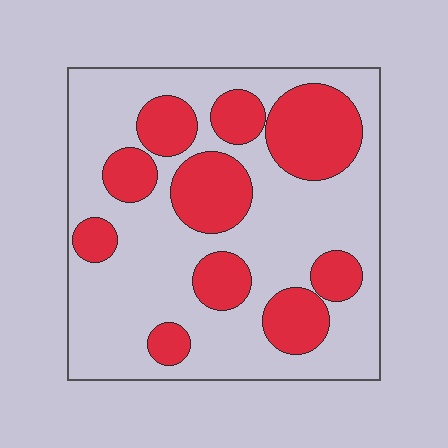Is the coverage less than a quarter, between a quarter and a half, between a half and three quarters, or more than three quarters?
Between a quarter and a half.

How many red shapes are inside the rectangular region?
10.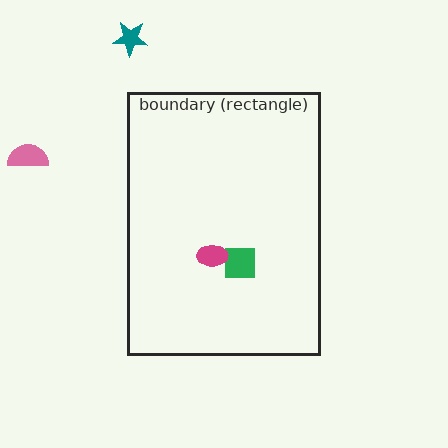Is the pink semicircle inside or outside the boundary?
Outside.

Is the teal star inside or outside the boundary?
Outside.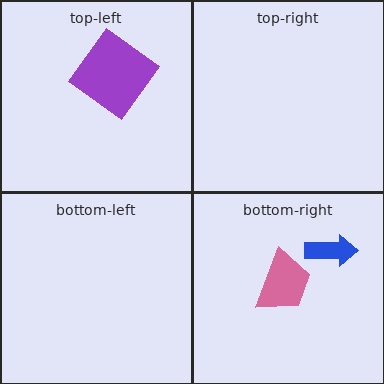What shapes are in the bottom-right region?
The pink trapezoid, the blue arrow.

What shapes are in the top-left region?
The purple diamond.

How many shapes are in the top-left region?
1.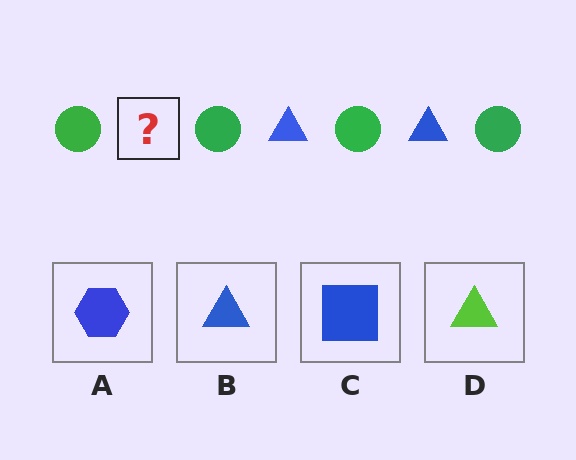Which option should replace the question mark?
Option B.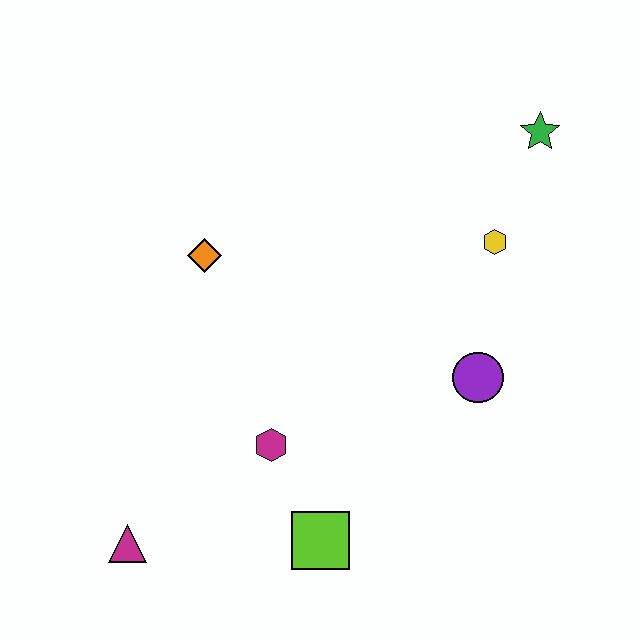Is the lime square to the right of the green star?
No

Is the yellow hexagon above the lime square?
Yes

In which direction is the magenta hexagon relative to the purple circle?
The magenta hexagon is to the left of the purple circle.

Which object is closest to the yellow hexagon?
The green star is closest to the yellow hexagon.